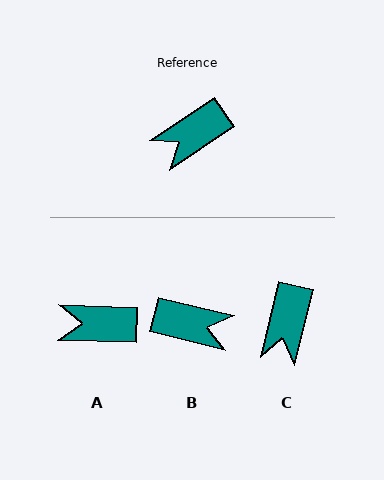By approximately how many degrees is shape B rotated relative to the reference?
Approximately 132 degrees counter-clockwise.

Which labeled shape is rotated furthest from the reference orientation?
B, about 132 degrees away.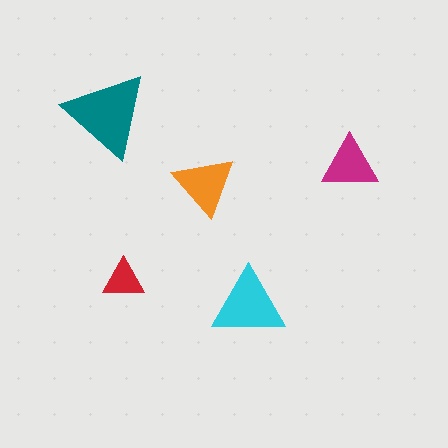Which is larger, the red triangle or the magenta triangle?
The magenta one.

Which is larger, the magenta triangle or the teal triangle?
The teal one.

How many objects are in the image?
There are 5 objects in the image.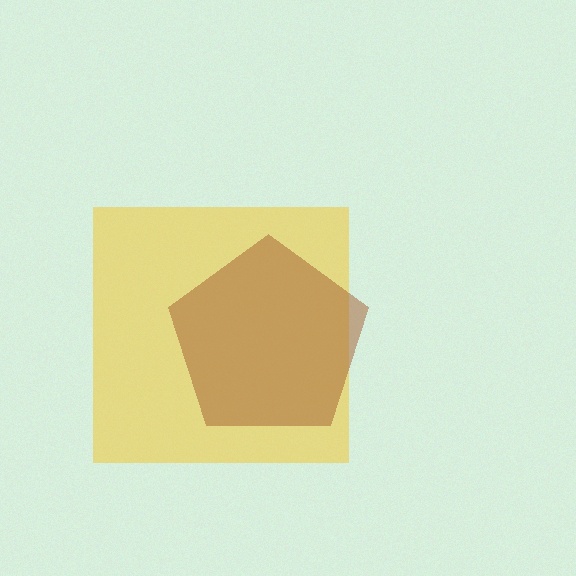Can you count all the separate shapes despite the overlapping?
Yes, there are 2 separate shapes.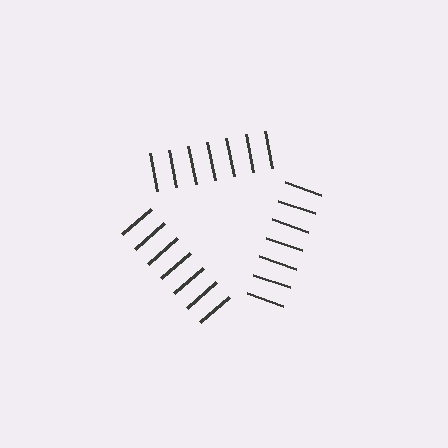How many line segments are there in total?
21 — 7 along each of the 3 edges.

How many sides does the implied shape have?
3 sides — the line-ends trace a triangle.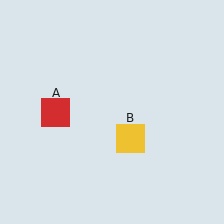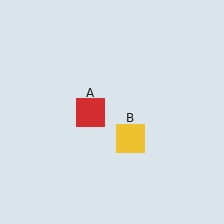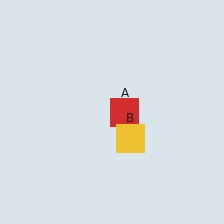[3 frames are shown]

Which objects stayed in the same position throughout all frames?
Yellow square (object B) remained stationary.